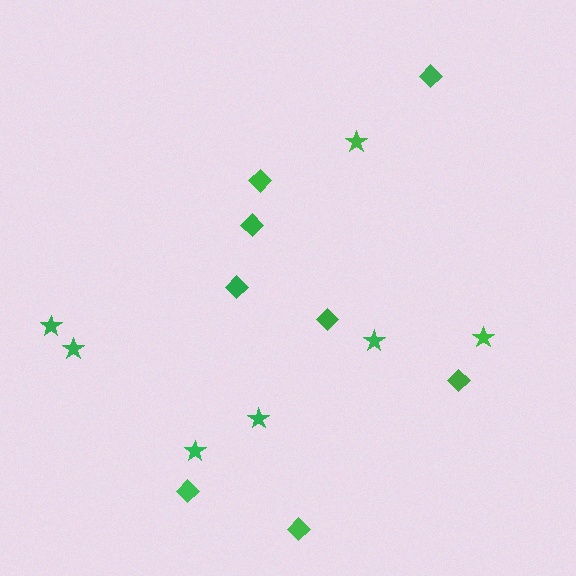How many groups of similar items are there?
There are 2 groups: one group of diamonds (8) and one group of stars (7).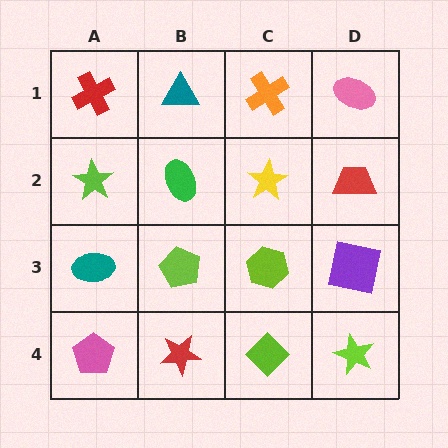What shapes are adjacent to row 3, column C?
A yellow star (row 2, column C), a lime diamond (row 4, column C), a lime pentagon (row 3, column B), a purple square (row 3, column D).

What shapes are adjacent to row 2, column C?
An orange cross (row 1, column C), a lime hexagon (row 3, column C), a green ellipse (row 2, column B), a red trapezoid (row 2, column D).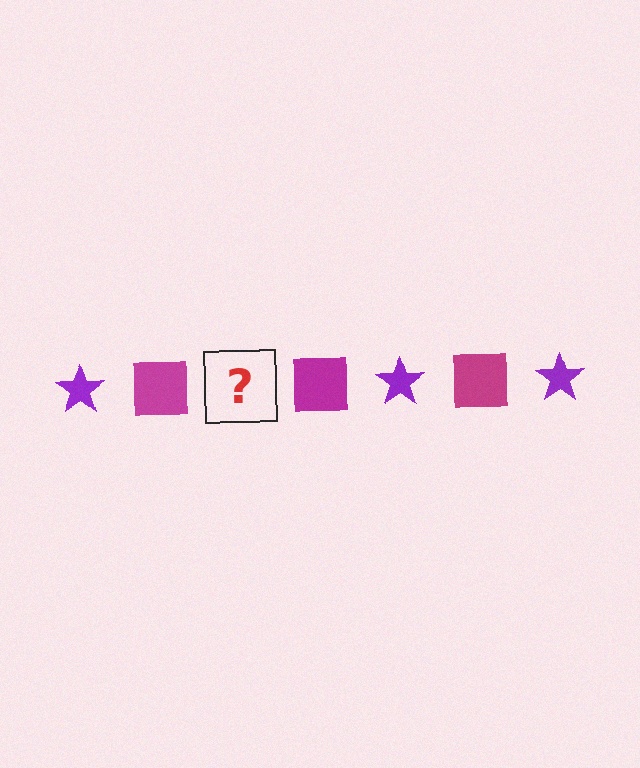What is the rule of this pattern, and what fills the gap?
The rule is that the pattern alternates between purple star and magenta square. The gap should be filled with a purple star.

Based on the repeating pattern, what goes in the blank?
The blank should be a purple star.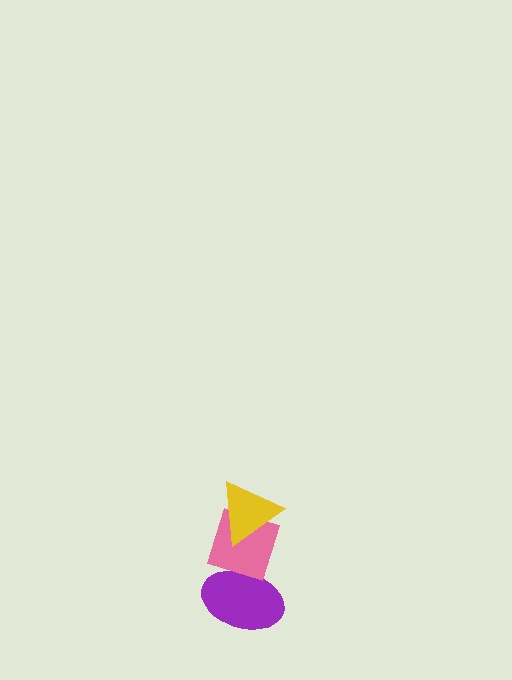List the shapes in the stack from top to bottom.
From top to bottom: the yellow triangle, the pink diamond, the purple ellipse.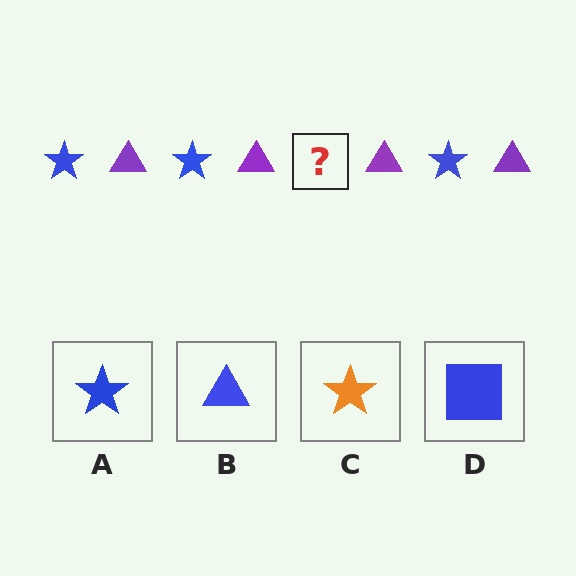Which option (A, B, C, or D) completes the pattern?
A.